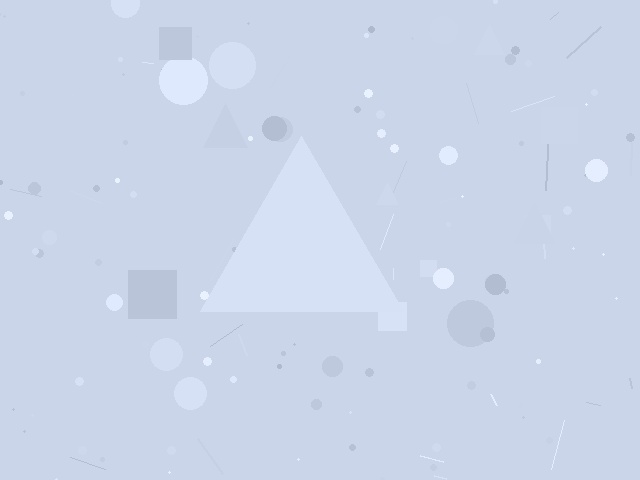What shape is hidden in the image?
A triangle is hidden in the image.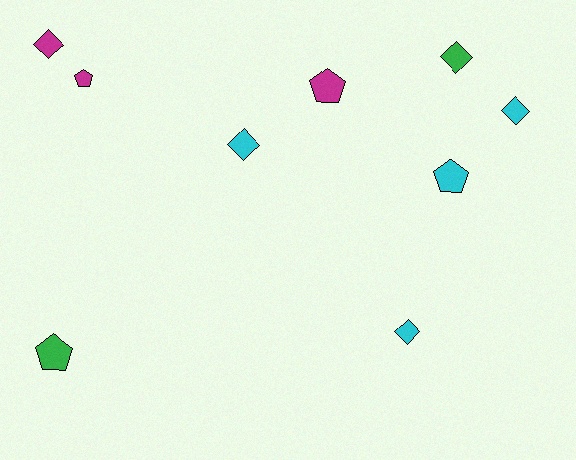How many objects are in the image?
There are 9 objects.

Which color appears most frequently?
Cyan, with 4 objects.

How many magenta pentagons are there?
There are 2 magenta pentagons.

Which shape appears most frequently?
Diamond, with 5 objects.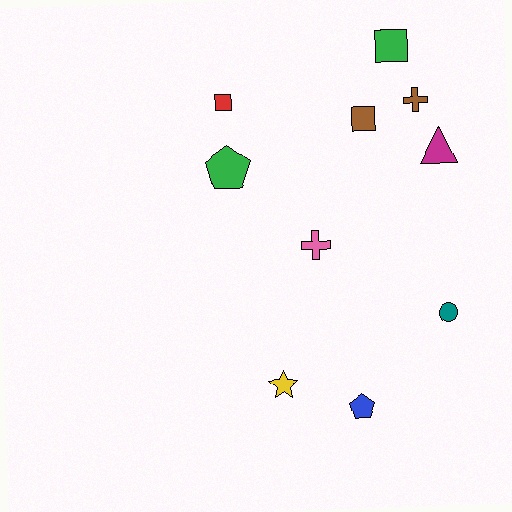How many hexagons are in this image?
There are no hexagons.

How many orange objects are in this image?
There are no orange objects.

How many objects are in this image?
There are 10 objects.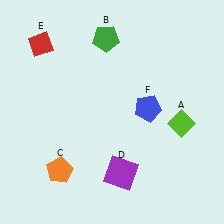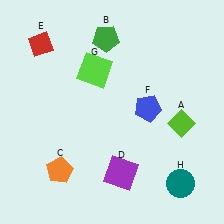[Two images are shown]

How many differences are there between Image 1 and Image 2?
There are 2 differences between the two images.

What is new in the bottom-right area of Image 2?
A teal circle (H) was added in the bottom-right area of Image 2.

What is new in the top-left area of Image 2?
A lime square (G) was added in the top-left area of Image 2.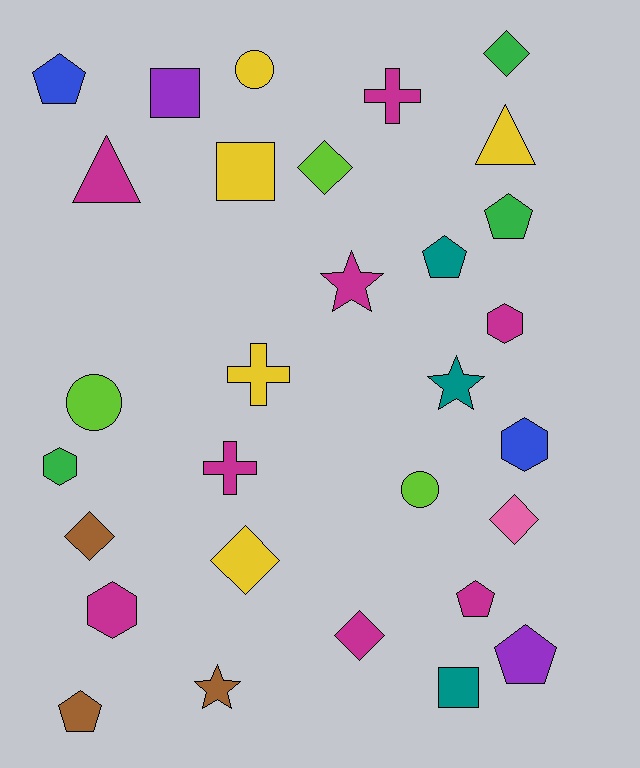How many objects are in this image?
There are 30 objects.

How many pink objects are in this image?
There is 1 pink object.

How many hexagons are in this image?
There are 4 hexagons.